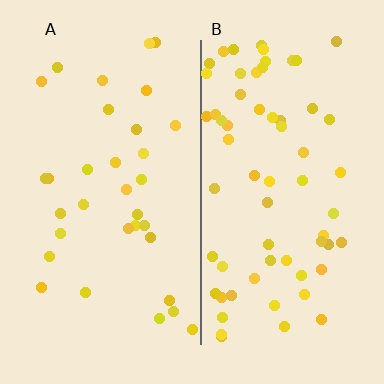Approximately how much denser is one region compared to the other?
Approximately 2.0× — region B over region A.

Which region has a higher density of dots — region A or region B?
B (the right).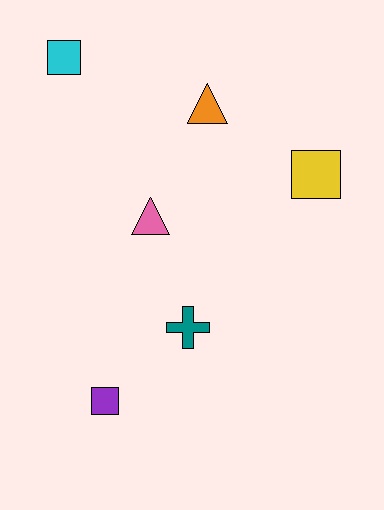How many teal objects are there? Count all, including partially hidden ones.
There is 1 teal object.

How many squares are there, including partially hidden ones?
There are 3 squares.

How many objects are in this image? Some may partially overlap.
There are 6 objects.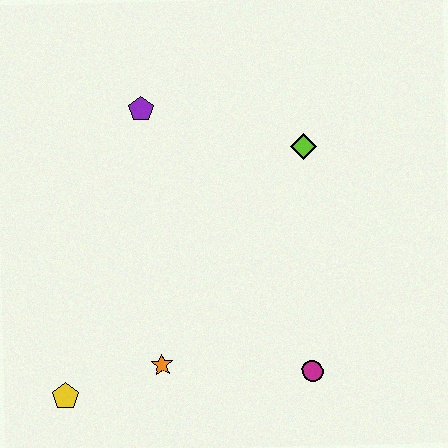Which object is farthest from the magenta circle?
The purple pentagon is farthest from the magenta circle.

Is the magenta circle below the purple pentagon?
Yes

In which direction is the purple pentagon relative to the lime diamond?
The purple pentagon is to the left of the lime diamond.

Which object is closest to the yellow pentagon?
The orange star is closest to the yellow pentagon.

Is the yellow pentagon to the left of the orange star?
Yes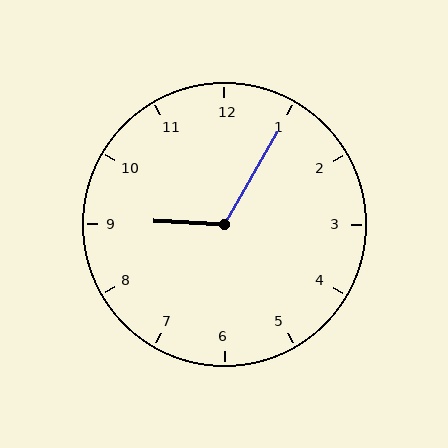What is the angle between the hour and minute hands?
Approximately 118 degrees.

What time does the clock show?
9:05.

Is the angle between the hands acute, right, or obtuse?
It is obtuse.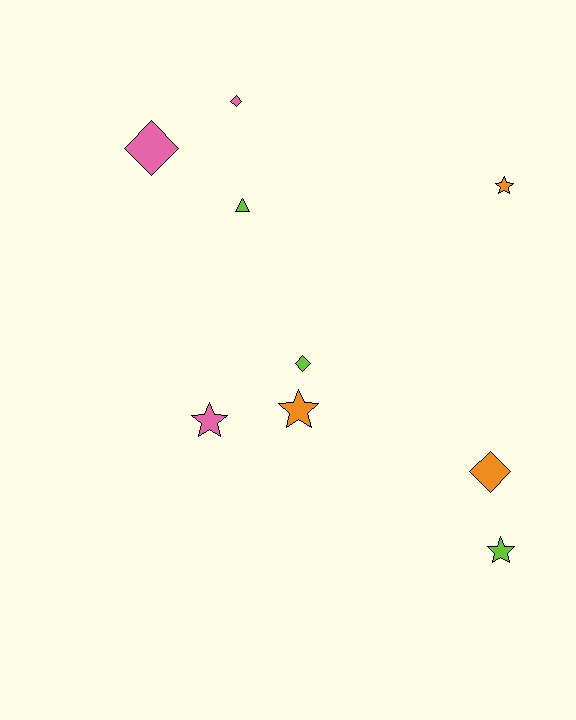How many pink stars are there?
There is 1 pink star.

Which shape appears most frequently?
Star, with 4 objects.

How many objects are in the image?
There are 9 objects.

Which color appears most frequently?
Lime, with 3 objects.